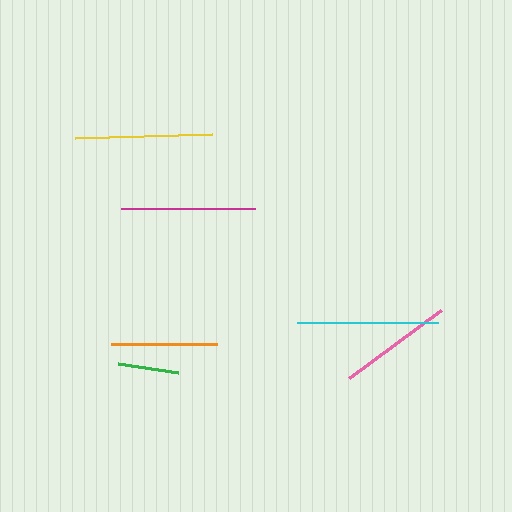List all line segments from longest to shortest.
From longest to shortest: cyan, yellow, magenta, pink, orange, green.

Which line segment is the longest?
The cyan line is the longest at approximately 141 pixels.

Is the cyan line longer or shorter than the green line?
The cyan line is longer than the green line.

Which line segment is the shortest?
The green line is the shortest at approximately 60 pixels.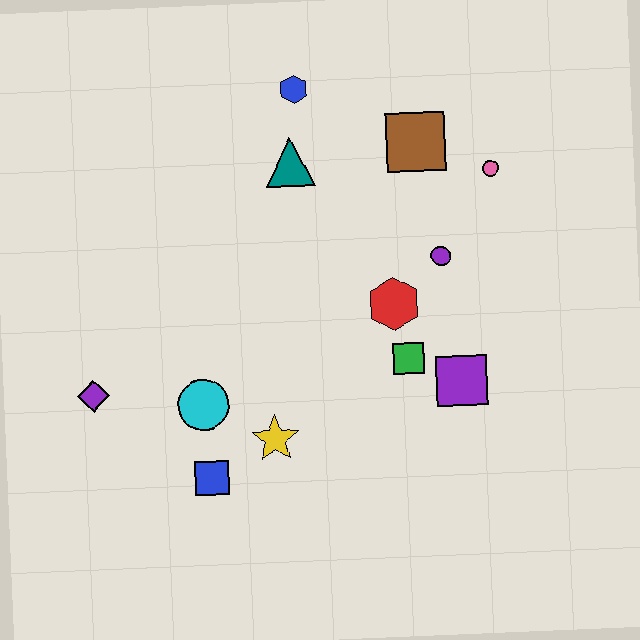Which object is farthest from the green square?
The purple diamond is farthest from the green square.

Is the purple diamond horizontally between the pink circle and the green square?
No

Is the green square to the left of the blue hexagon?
No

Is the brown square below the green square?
No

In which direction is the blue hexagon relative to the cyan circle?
The blue hexagon is above the cyan circle.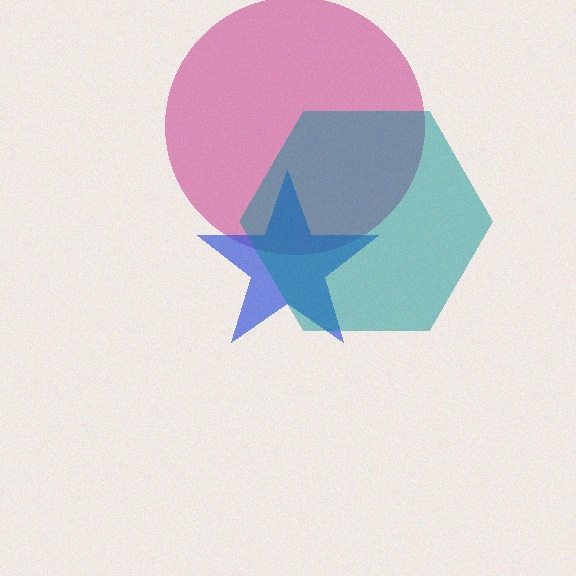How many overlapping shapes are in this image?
There are 3 overlapping shapes in the image.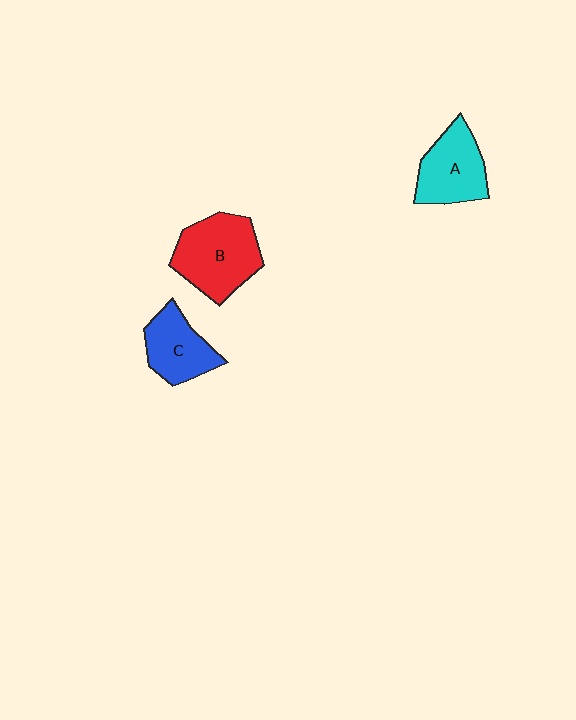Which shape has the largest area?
Shape B (red).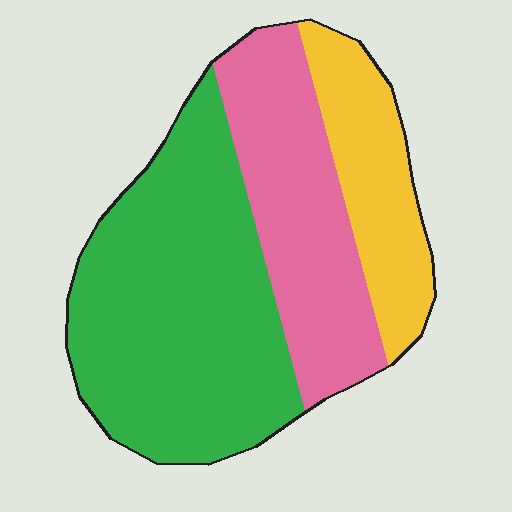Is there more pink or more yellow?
Pink.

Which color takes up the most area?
Green, at roughly 50%.